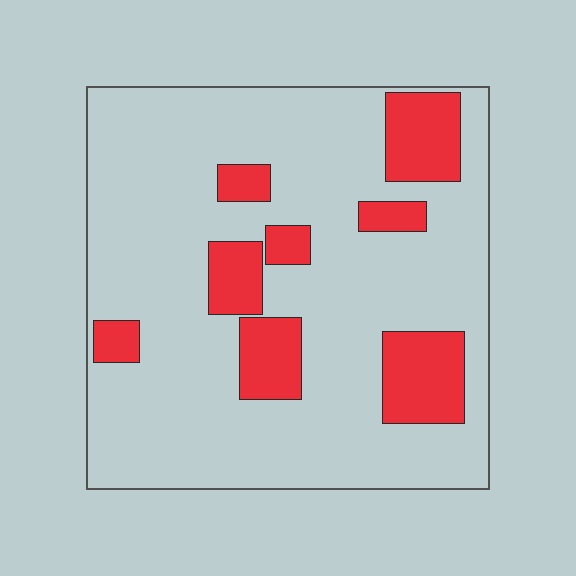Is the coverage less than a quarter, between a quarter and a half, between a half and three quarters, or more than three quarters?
Less than a quarter.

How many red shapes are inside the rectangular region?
8.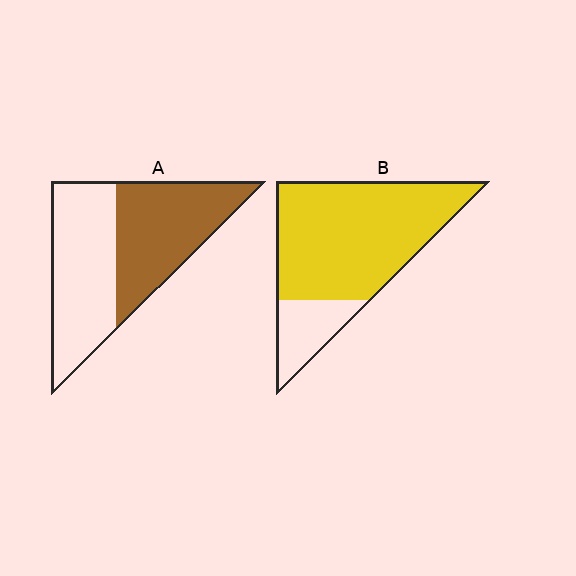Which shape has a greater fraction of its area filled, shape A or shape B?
Shape B.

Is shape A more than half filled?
Roughly half.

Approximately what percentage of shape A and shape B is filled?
A is approximately 50% and B is approximately 80%.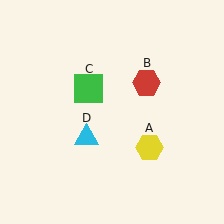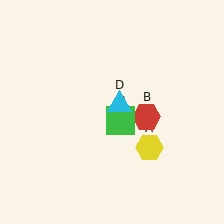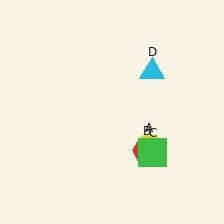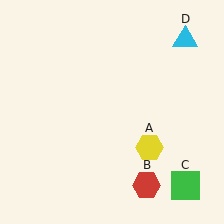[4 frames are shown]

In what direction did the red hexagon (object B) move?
The red hexagon (object B) moved down.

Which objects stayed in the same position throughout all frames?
Yellow hexagon (object A) remained stationary.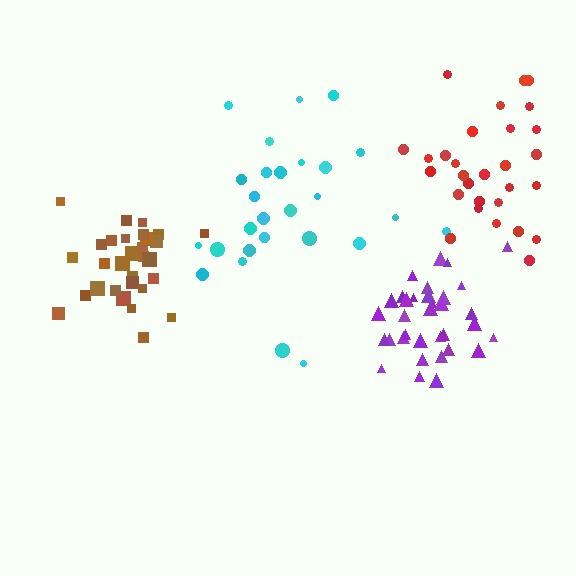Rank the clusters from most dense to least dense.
brown, purple, red, cyan.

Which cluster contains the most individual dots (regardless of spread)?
Purple (34).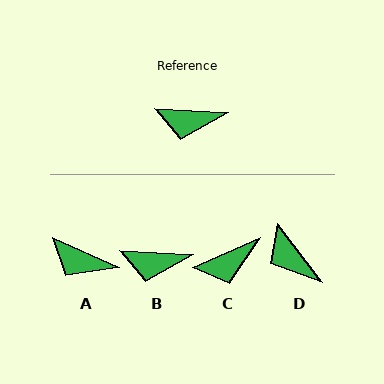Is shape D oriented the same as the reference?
No, it is off by about 49 degrees.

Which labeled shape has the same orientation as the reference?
B.